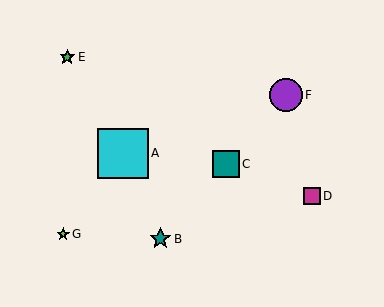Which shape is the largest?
The cyan square (labeled A) is the largest.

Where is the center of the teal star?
The center of the teal star is at (160, 239).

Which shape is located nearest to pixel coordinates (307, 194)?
The magenta square (labeled D) at (312, 196) is nearest to that location.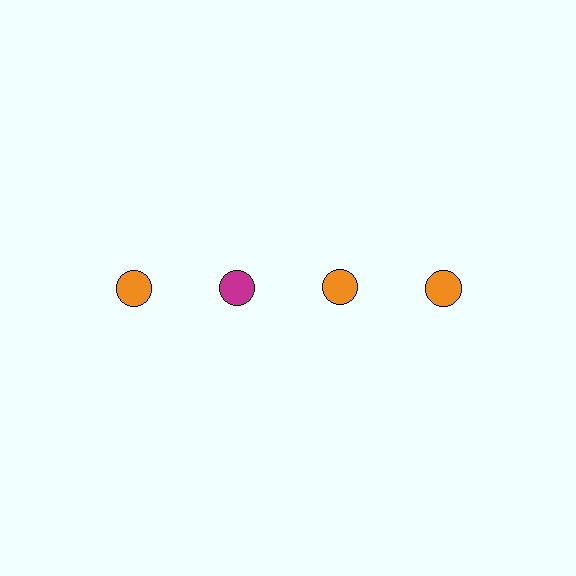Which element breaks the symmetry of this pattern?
The magenta circle in the top row, second from left column breaks the symmetry. All other shapes are orange circles.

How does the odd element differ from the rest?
It has a different color: magenta instead of orange.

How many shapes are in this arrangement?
There are 4 shapes arranged in a grid pattern.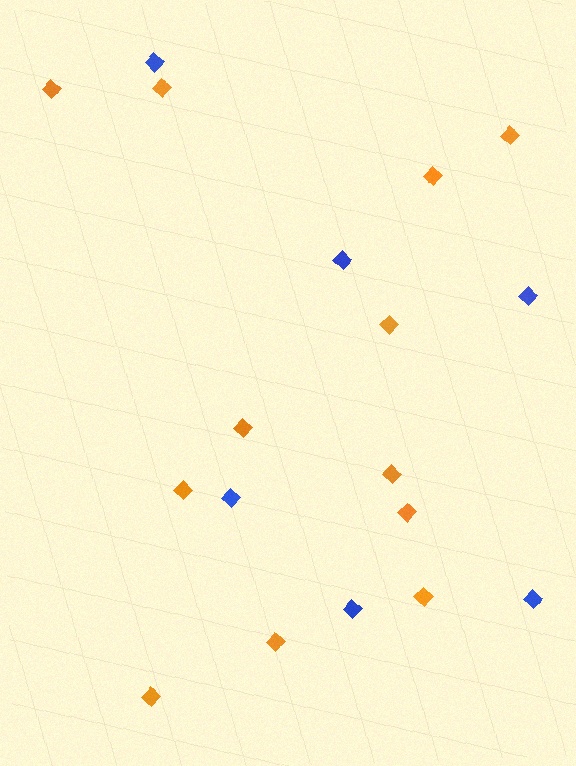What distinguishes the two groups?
There are 2 groups: one group of blue diamonds (6) and one group of orange diamonds (12).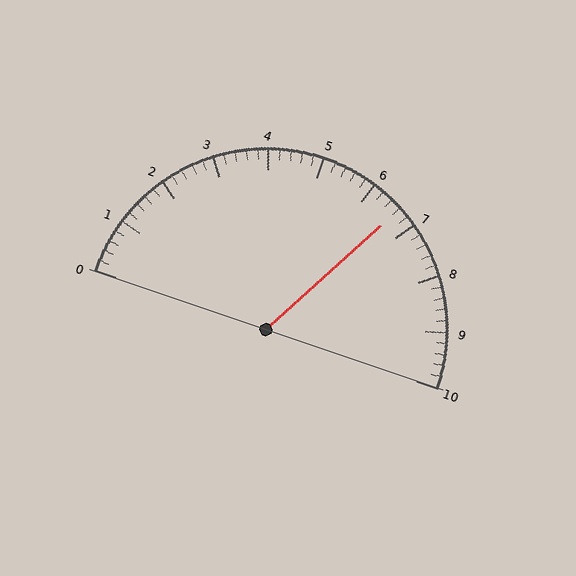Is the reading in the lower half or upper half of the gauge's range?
The reading is in the upper half of the range (0 to 10).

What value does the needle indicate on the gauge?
The needle indicates approximately 6.6.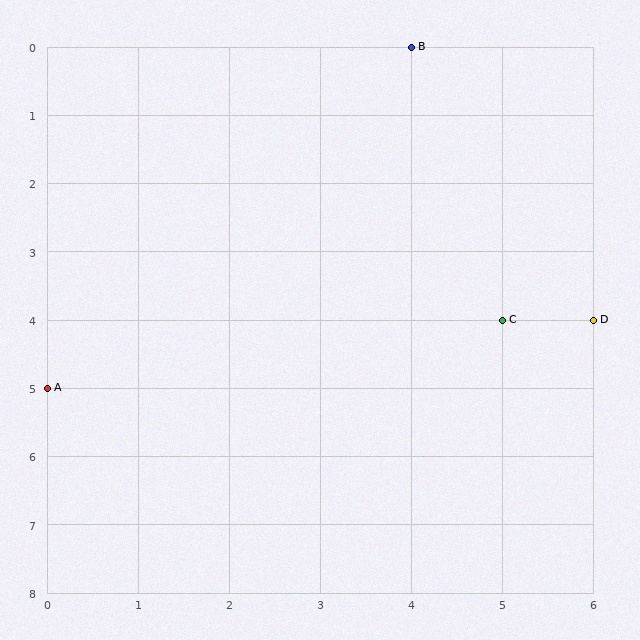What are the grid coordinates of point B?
Point B is at grid coordinates (4, 0).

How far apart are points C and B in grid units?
Points C and B are 1 column and 4 rows apart (about 4.1 grid units diagonally).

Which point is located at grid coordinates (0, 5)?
Point A is at (0, 5).